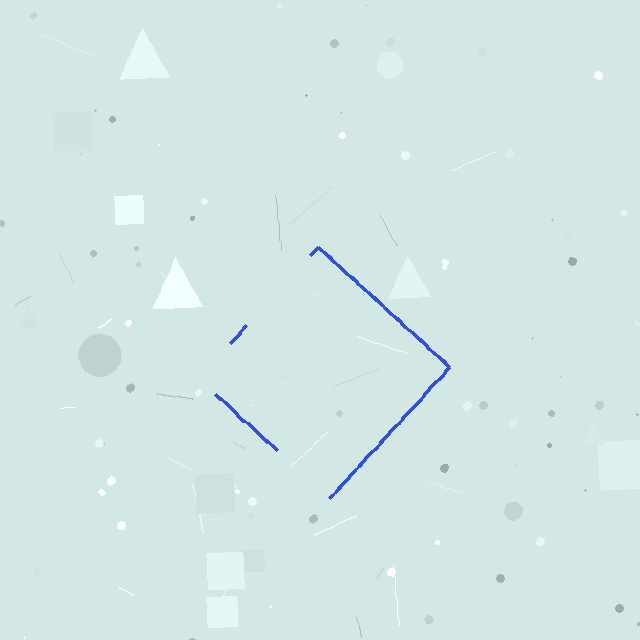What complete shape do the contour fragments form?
The contour fragments form a diamond.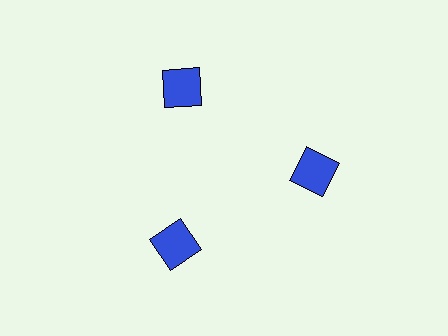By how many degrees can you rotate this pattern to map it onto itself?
The pattern maps onto itself every 120 degrees of rotation.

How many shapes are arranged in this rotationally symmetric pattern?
There are 3 shapes, arranged in 3 groups of 1.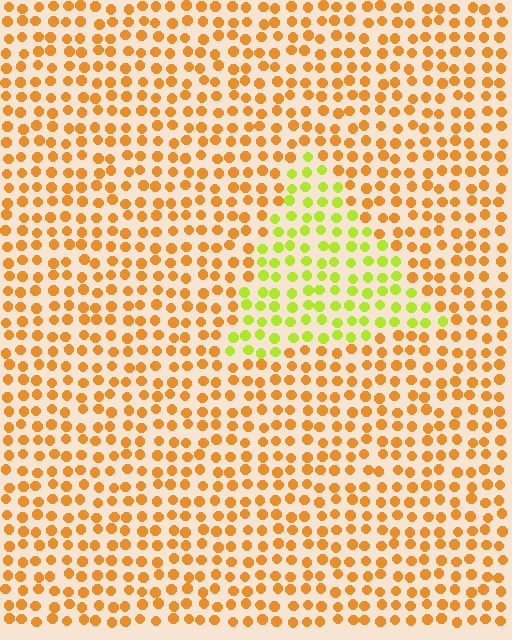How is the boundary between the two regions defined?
The boundary is defined purely by a slight shift in hue (about 47 degrees). Spacing, size, and orientation are identical on both sides.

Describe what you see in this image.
The image is filled with small orange elements in a uniform arrangement. A triangle-shaped region is visible where the elements are tinted to a slightly different hue, forming a subtle color boundary.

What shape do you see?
I see a triangle.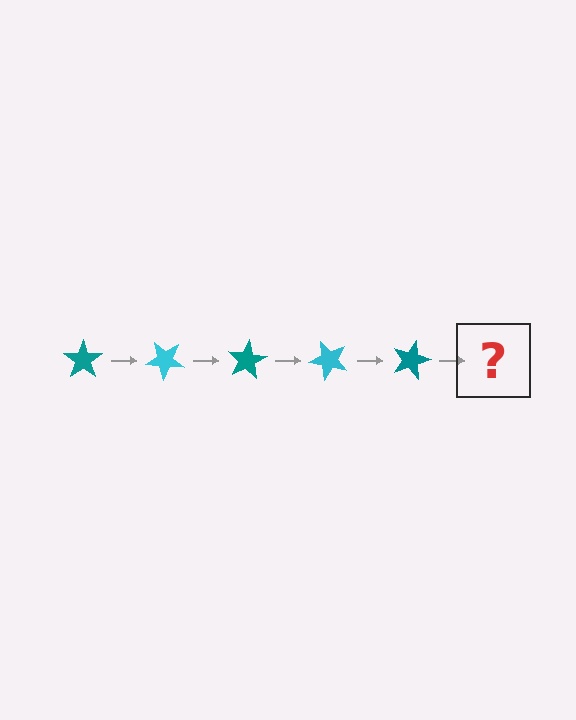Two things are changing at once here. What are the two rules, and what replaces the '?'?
The two rules are that it rotates 40 degrees each step and the color cycles through teal and cyan. The '?' should be a cyan star, rotated 200 degrees from the start.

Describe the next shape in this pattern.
It should be a cyan star, rotated 200 degrees from the start.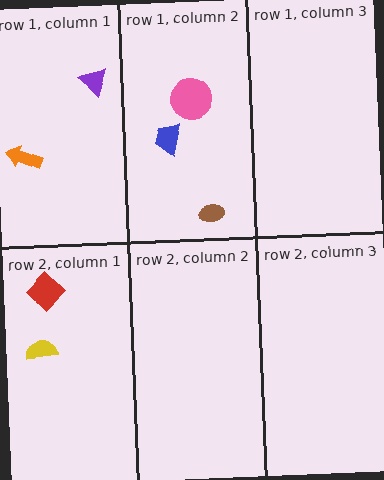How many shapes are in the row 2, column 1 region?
2.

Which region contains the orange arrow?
The row 1, column 1 region.